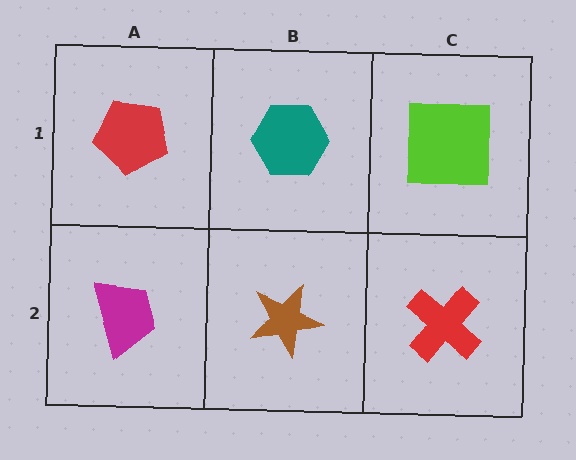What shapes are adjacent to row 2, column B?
A teal hexagon (row 1, column B), a magenta trapezoid (row 2, column A), a red cross (row 2, column C).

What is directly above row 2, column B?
A teal hexagon.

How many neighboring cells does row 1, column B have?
3.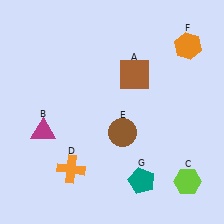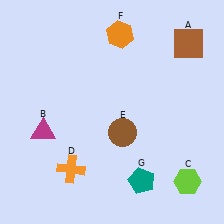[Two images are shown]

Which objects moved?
The objects that moved are: the brown square (A), the orange hexagon (F).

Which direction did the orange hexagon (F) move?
The orange hexagon (F) moved left.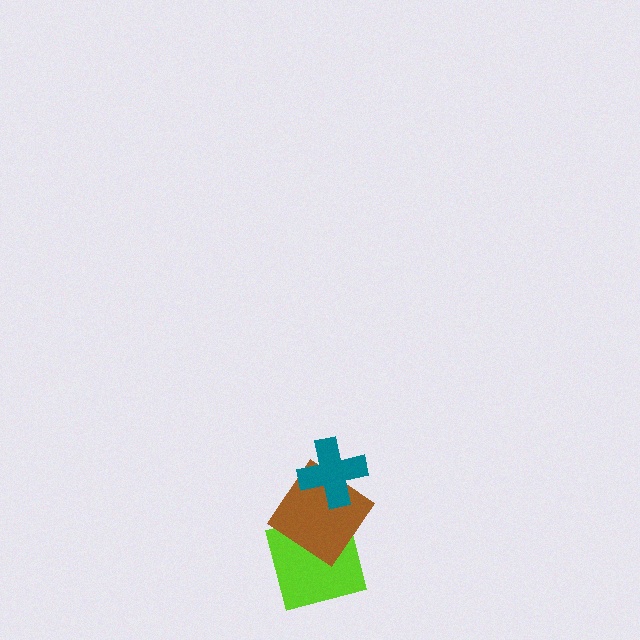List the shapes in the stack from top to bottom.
From top to bottom: the teal cross, the brown diamond, the lime square.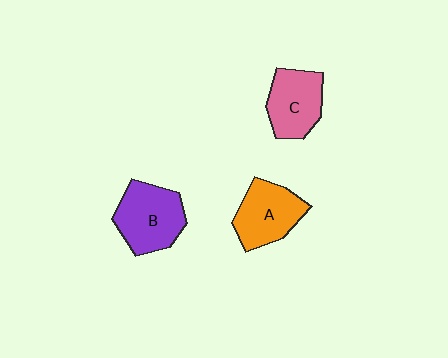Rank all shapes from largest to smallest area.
From largest to smallest: B (purple), A (orange), C (pink).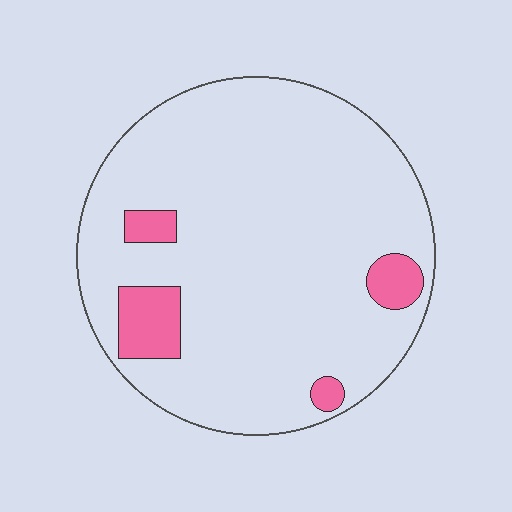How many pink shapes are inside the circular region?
4.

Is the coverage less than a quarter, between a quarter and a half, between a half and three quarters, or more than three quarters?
Less than a quarter.